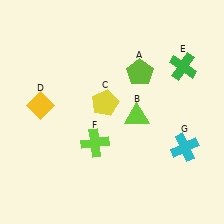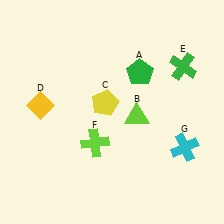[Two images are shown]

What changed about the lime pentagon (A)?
In Image 1, A is lime. In Image 2, it changed to green.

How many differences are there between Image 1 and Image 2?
There is 1 difference between the two images.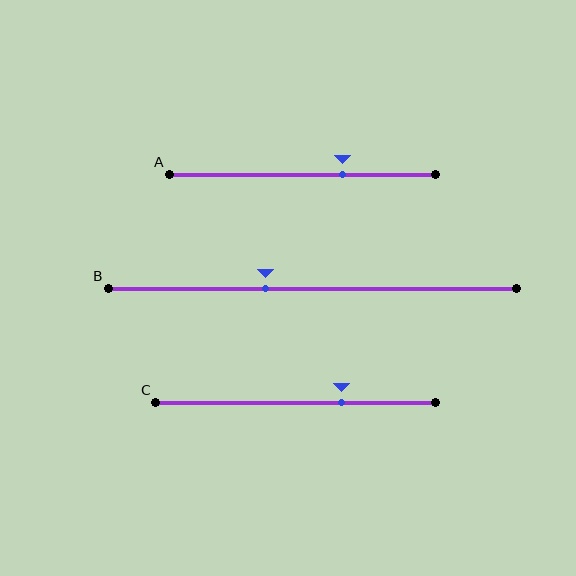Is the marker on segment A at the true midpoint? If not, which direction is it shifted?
No, the marker on segment A is shifted to the right by about 15% of the segment length.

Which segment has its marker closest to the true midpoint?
Segment B has its marker closest to the true midpoint.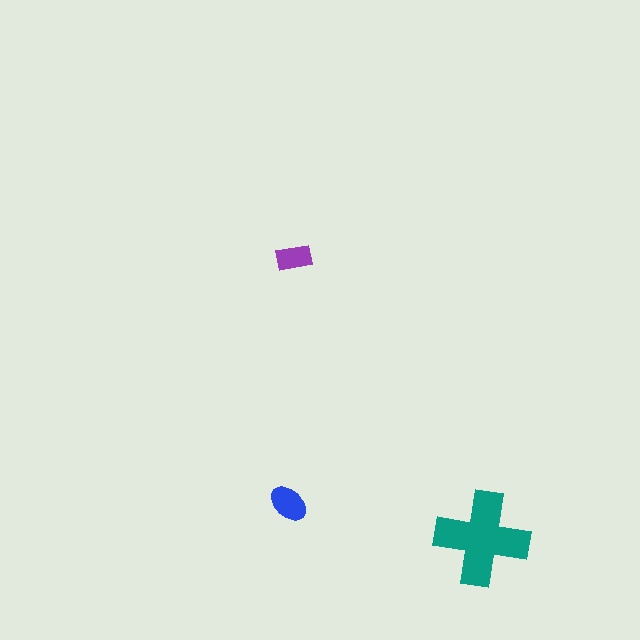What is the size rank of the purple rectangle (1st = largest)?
3rd.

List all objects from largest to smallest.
The teal cross, the blue ellipse, the purple rectangle.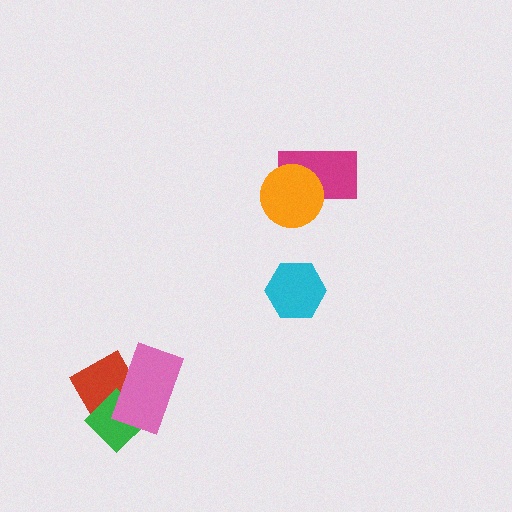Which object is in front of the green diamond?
The pink rectangle is in front of the green diamond.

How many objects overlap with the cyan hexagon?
0 objects overlap with the cyan hexagon.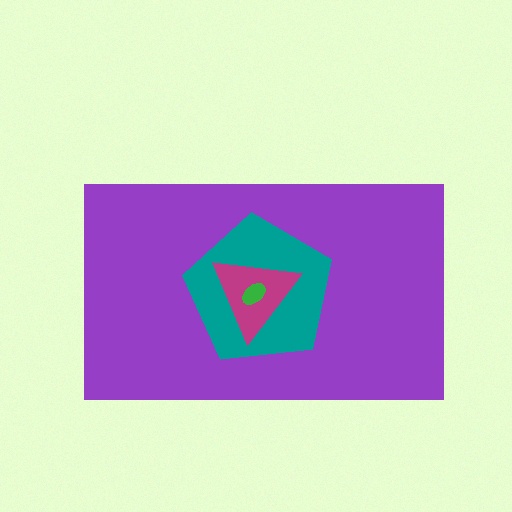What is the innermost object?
The green ellipse.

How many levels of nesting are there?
4.